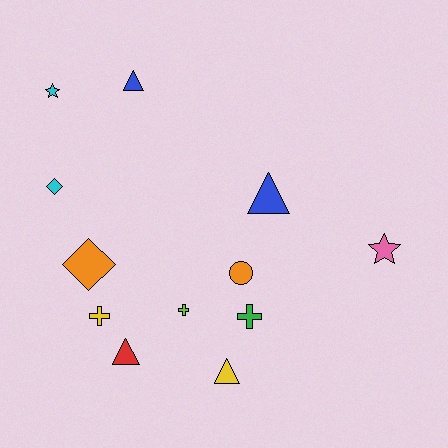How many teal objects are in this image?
There are no teal objects.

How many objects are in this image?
There are 12 objects.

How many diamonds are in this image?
There are 2 diamonds.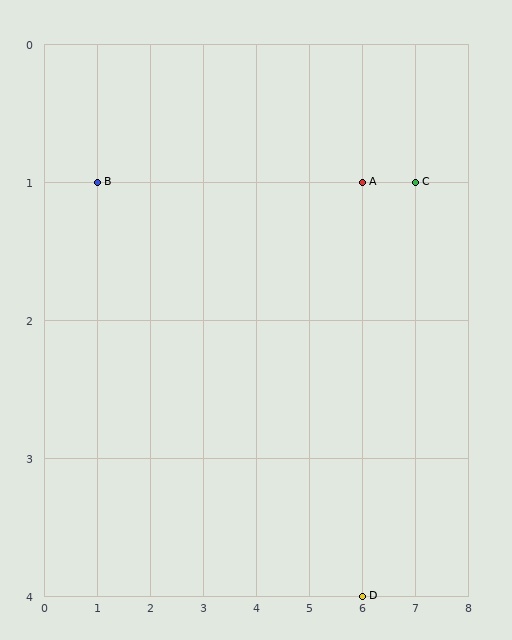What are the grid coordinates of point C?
Point C is at grid coordinates (7, 1).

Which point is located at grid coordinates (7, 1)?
Point C is at (7, 1).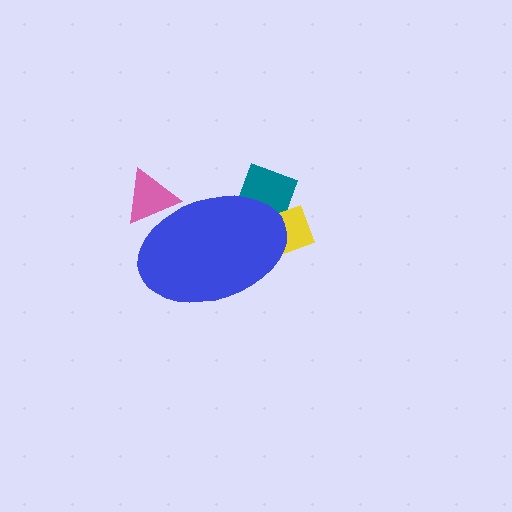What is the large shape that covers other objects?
A blue ellipse.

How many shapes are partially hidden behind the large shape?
3 shapes are partially hidden.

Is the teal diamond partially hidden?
Yes, the teal diamond is partially hidden behind the blue ellipse.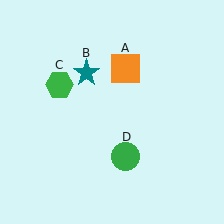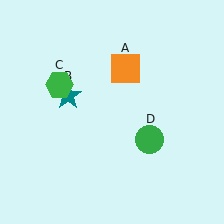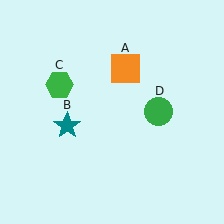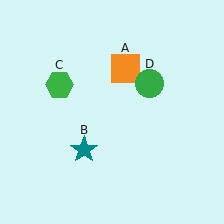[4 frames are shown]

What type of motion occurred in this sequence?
The teal star (object B), green circle (object D) rotated counterclockwise around the center of the scene.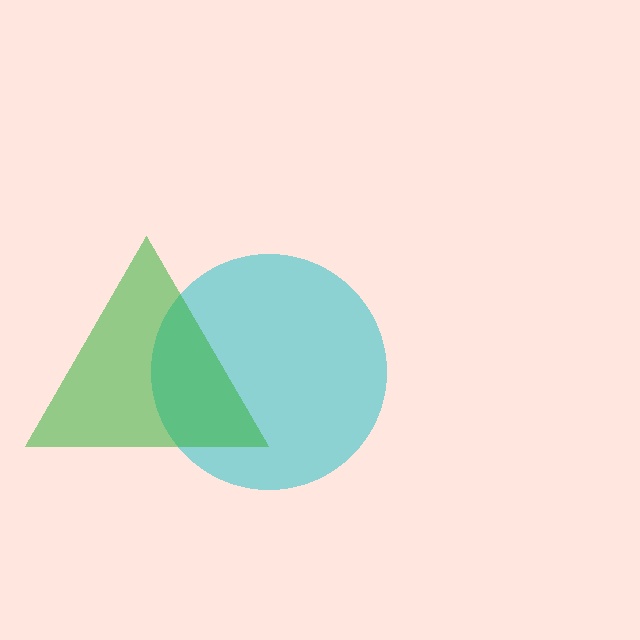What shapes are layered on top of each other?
The layered shapes are: a cyan circle, a green triangle.